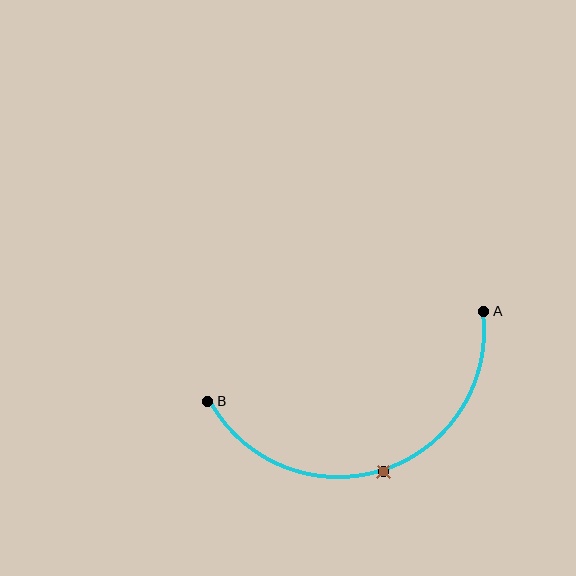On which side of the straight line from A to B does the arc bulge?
The arc bulges below the straight line connecting A and B.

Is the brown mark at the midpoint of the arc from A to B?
Yes. The brown mark lies on the arc at equal arc-length from both A and B — it is the arc midpoint.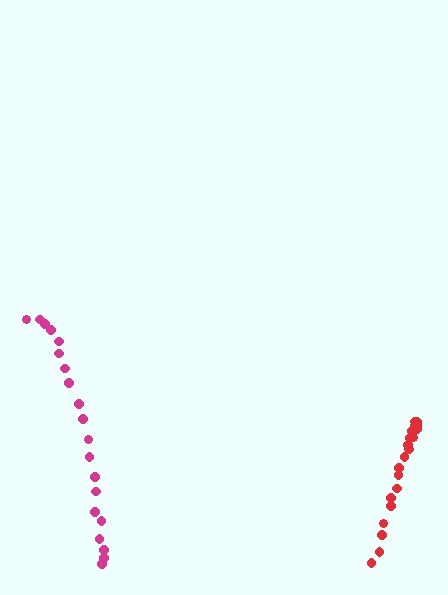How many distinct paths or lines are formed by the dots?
There are 2 distinct paths.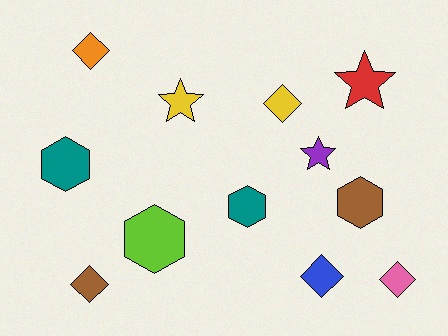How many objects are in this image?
There are 12 objects.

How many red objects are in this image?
There is 1 red object.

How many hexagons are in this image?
There are 4 hexagons.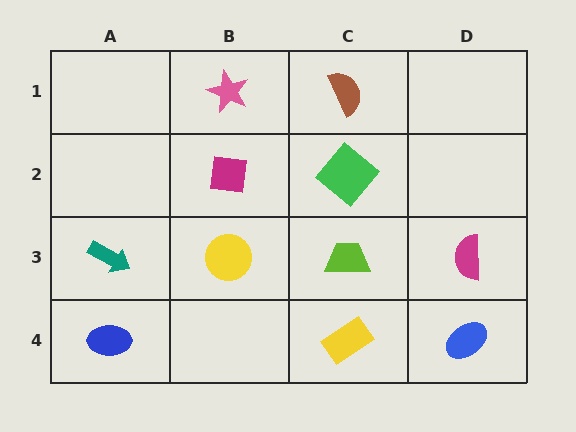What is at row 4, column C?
A yellow rectangle.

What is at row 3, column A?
A teal arrow.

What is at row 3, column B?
A yellow circle.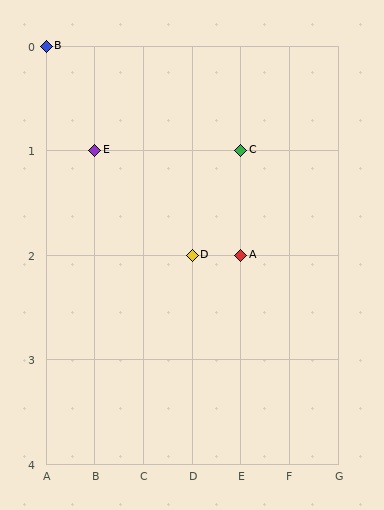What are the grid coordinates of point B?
Point B is at grid coordinates (A, 0).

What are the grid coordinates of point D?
Point D is at grid coordinates (D, 2).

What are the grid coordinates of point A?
Point A is at grid coordinates (E, 2).